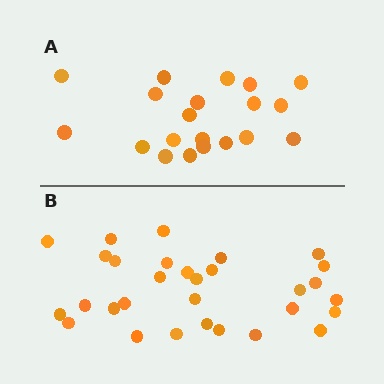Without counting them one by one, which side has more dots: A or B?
Region B (the bottom region) has more dots.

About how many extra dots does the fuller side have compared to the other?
Region B has roughly 10 or so more dots than region A.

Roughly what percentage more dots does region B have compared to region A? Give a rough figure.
About 50% more.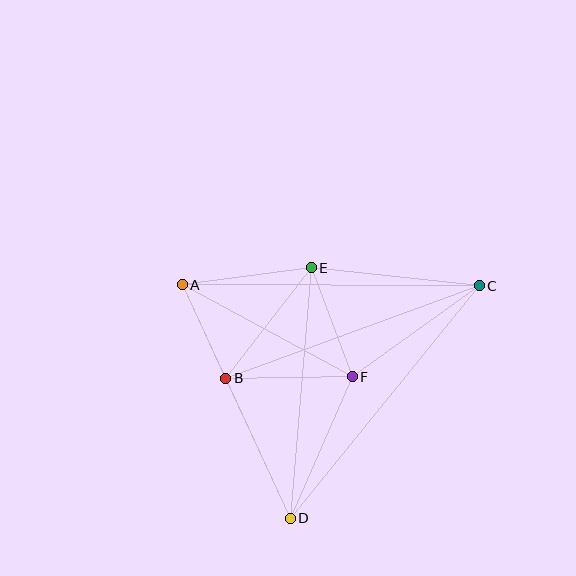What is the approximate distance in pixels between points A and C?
The distance between A and C is approximately 297 pixels.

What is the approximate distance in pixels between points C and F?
The distance between C and F is approximately 156 pixels.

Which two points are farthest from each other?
Points C and D are farthest from each other.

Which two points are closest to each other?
Points A and B are closest to each other.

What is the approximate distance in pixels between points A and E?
The distance between A and E is approximately 130 pixels.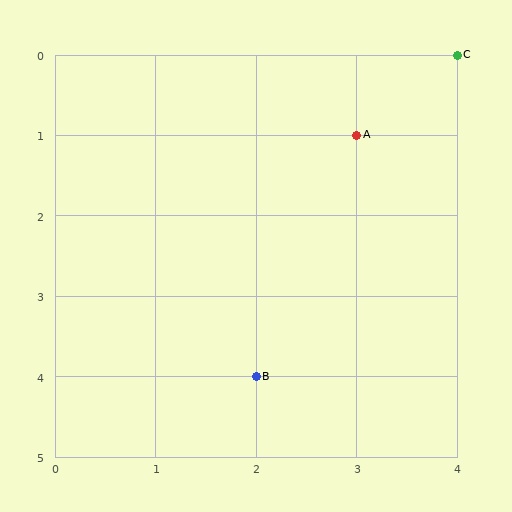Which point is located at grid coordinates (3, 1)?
Point A is at (3, 1).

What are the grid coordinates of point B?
Point B is at grid coordinates (2, 4).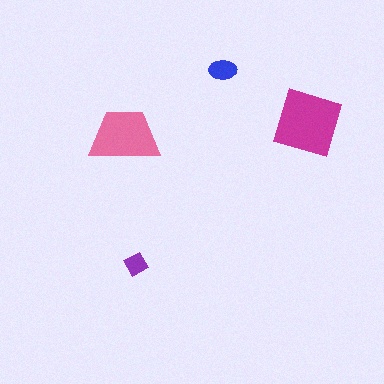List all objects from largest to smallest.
The magenta square, the pink trapezoid, the blue ellipse, the purple diamond.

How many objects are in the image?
There are 4 objects in the image.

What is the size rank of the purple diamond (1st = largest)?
4th.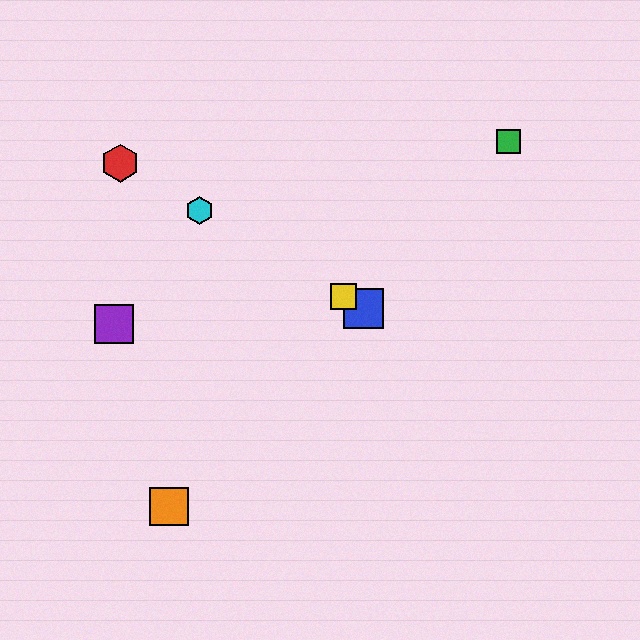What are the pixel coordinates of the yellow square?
The yellow square is at (343, 296).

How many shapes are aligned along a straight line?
4 shapes (the red hexagon, the blue square, the yellow square, the cyan hexagon) are aligned along a straight line.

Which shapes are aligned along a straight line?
The red hexagon, the blue square, the yellow square, the cyan hexagon are aligned along a straight line.